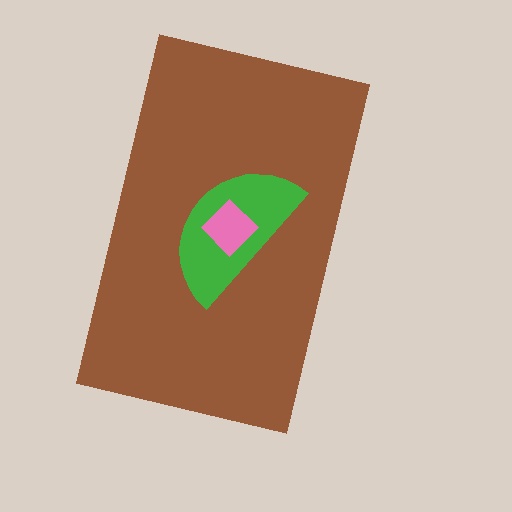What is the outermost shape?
The brown rectangle.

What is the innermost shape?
The pink diamond.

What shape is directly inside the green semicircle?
The pink diamond.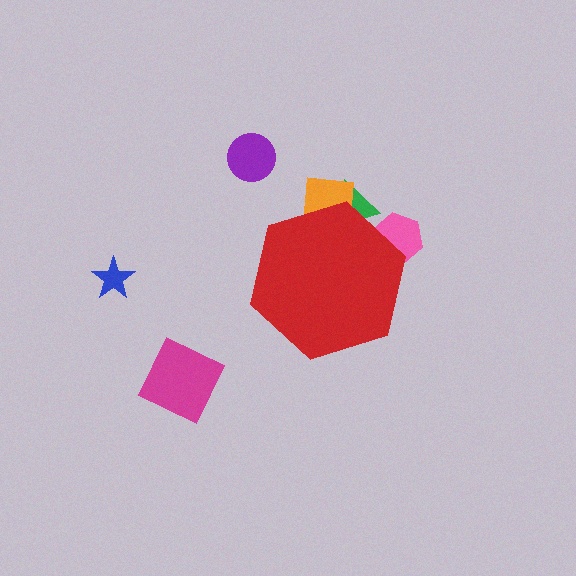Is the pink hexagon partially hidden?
Yes, the pink hexagon is partially hidden behind the red hexagon.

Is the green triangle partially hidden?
Yes, the green triangle is partially hidden behind the red hexagon.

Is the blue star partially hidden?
No, the blue star is fully visible.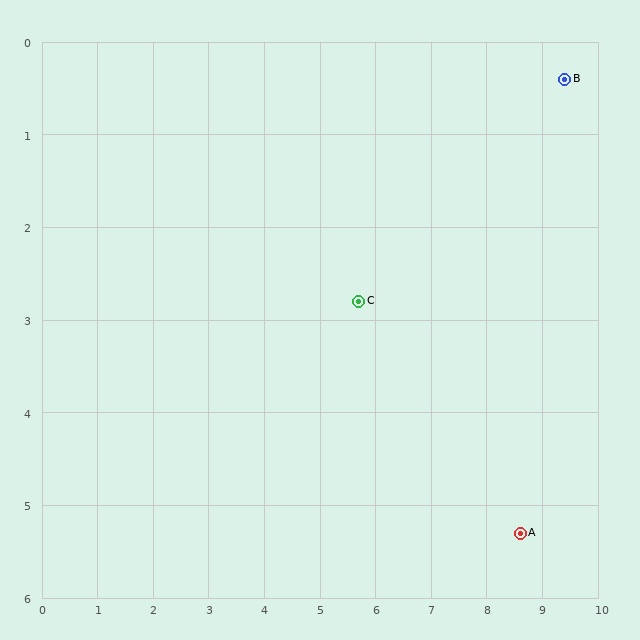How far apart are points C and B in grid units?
Points C and B are about 4.4 grid units apart.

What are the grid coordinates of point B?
Point B is at approximately (9.4, 0.4).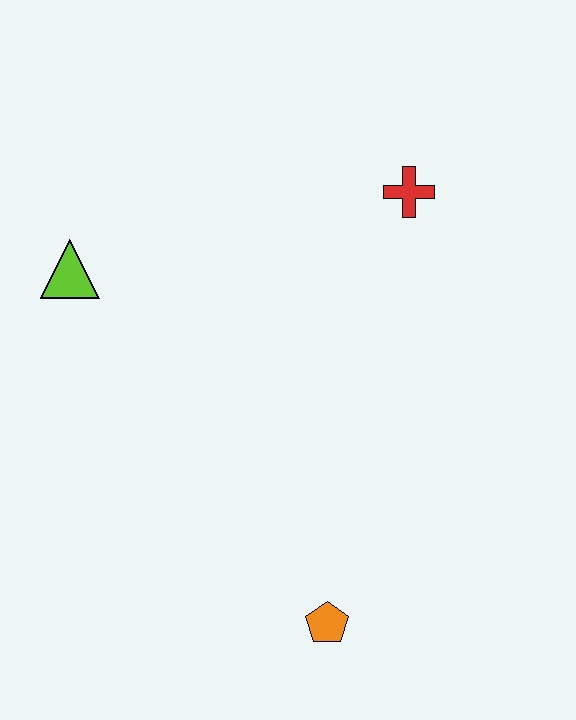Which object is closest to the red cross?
The lime triangle is closest to the red cross.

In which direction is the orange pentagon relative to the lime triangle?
The orange pentagon is below the lime triangle.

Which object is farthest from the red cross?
The orange pentagon is farthest from the red cross.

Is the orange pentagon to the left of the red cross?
Yes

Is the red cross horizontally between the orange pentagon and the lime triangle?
No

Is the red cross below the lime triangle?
No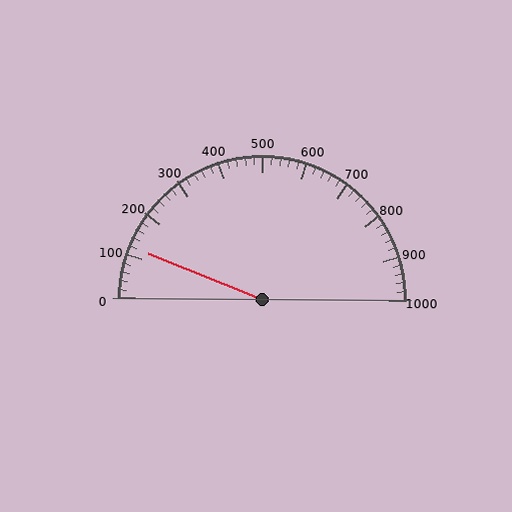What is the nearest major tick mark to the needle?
The nearest major tick mark is 100.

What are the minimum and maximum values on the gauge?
The gauge ranges from 0 to 1000.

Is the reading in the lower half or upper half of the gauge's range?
The reading is in the lower half of the range (0 to 1000).